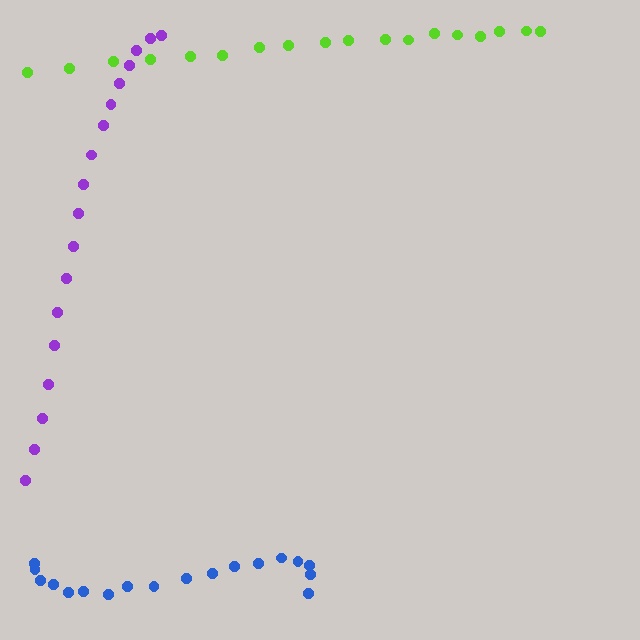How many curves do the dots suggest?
There are 3 distinct paths.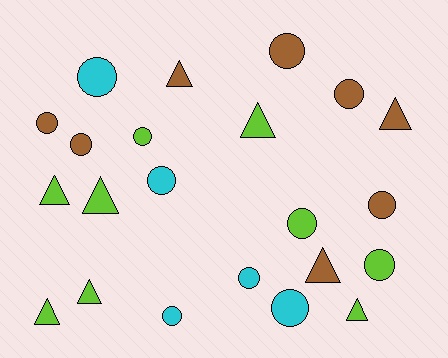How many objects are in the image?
There are 22 objects.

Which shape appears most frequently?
Circle, with 13 objects.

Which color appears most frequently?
Lime, with 9 objects.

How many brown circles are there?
There are 5 brown circles.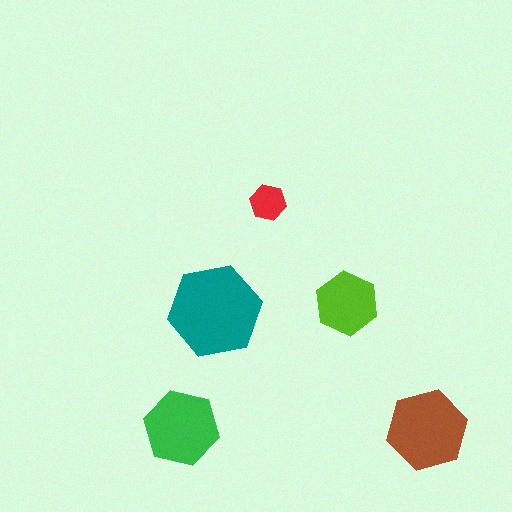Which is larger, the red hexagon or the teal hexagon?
The teal one.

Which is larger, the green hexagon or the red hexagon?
The green one.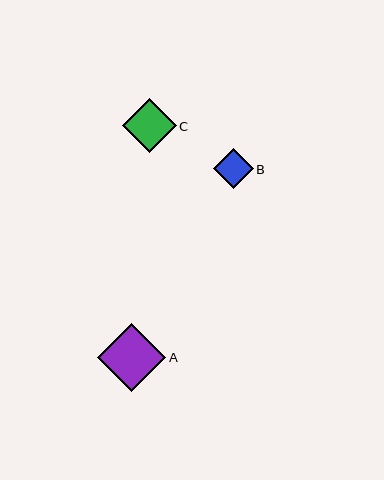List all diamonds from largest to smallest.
From largest to smallest: A, C, B.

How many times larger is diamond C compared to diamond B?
Diamond C is approximately 1.4 times the size of diamond B.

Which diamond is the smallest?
Diamond B is the smallest with a size of approximately 39 pixels.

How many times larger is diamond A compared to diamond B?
Diamond A is approximately 1.7 times the size of diamond B.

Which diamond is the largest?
Diamond A is the largest with a size of approximately 68 pixels.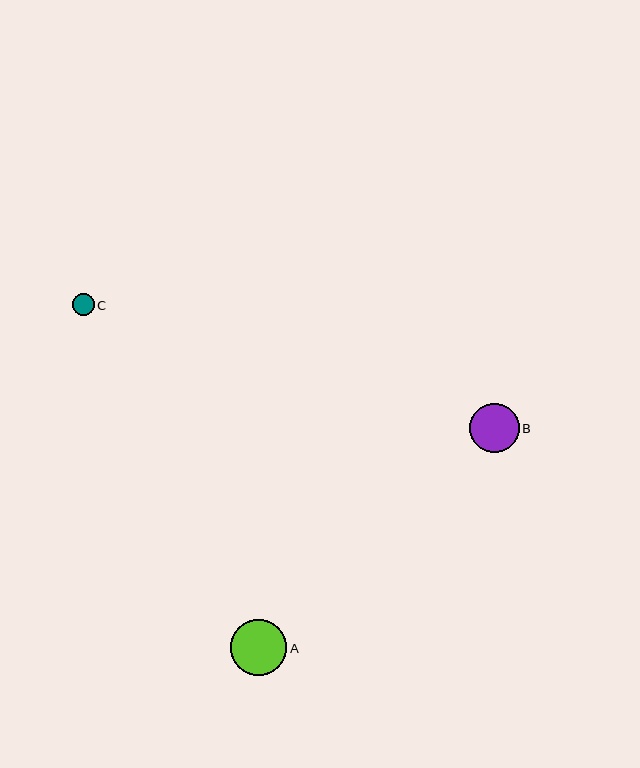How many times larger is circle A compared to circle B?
Circle A is approximately 1.1 times the size of circle B.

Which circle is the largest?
Circle A is the largest with a size of approximately 56 pixels.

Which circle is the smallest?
Circle C is the smallest with a size of approximately 22 pixels.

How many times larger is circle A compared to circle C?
Circle A is approximately 2.5 times the size of circle C.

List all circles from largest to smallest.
From largest to smallest: A, B, C.